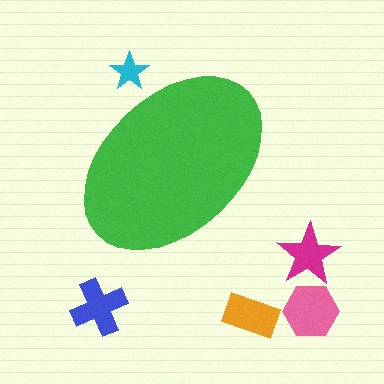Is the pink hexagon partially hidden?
No, the pink hexagon is fully visible.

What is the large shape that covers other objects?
A green ellipse.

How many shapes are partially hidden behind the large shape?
1 shape is partially hidden.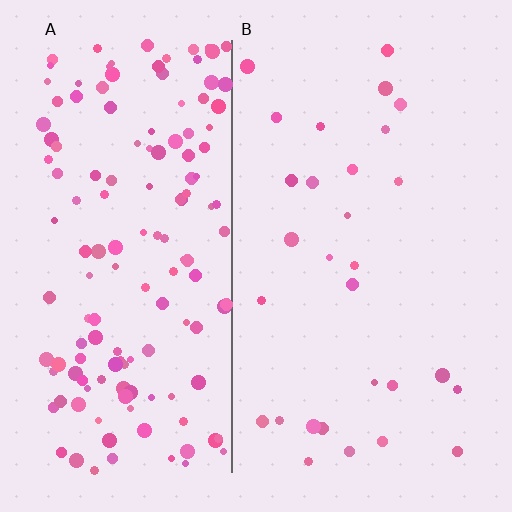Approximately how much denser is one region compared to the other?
Approximately 5.0× — region A over region B.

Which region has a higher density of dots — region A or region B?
A (the left).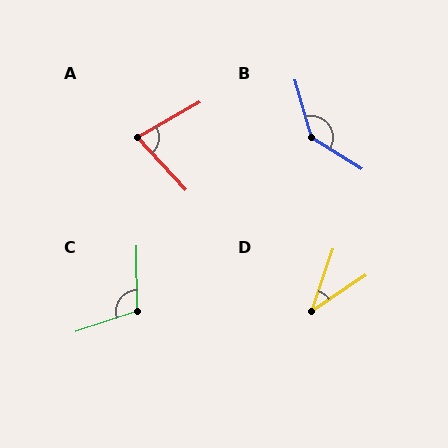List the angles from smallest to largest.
D (37°), A (77°), C (108°), B (138°).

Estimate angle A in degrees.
Approximately 77 degrees.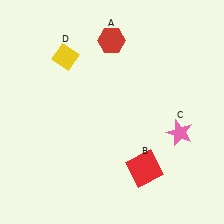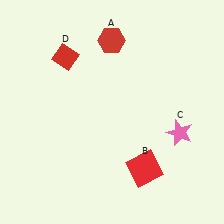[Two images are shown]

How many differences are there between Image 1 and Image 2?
There is 1 difference between the two images.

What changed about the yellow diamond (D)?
In Image 1, D is yellow. In Image 2, it changed to red.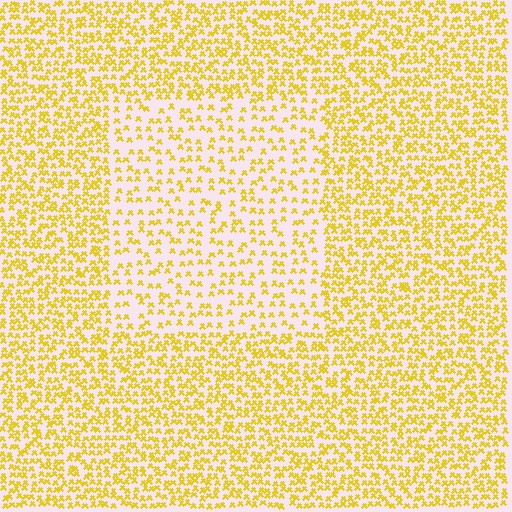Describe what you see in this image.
The image contains small yellow elements arranged at two different densities. A rectangle-shaped region is visible where the elements are less densely packed than the surrounding area.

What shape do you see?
I see a rectangle.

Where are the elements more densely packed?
The elements are more densely packed outside the rectangle boundary.